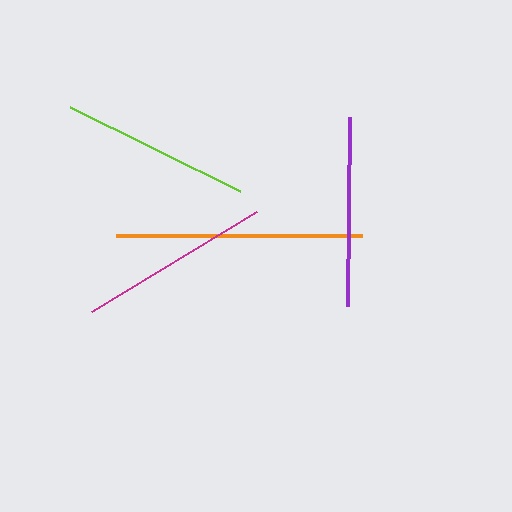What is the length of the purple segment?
The purple segment is approximately 188 pixels long.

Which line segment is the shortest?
The purple line is the shortest at approximately 188 pixels.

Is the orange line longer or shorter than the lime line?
The orange line is longer than the lime line.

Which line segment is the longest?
The orange line is the longest at approximately 246 pixels.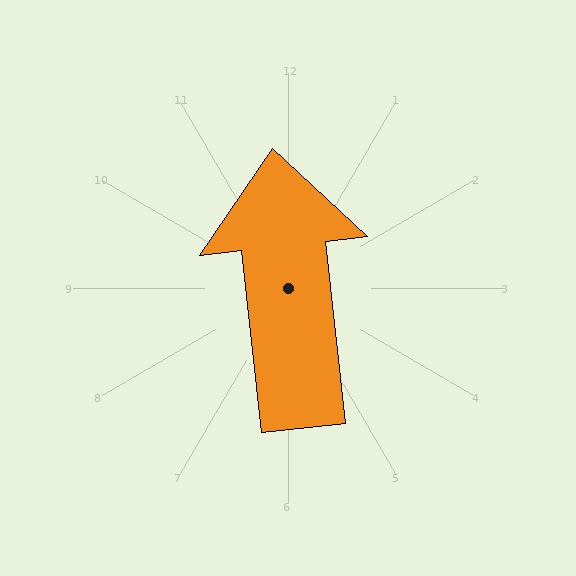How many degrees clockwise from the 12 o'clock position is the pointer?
Approximately 354 degrees.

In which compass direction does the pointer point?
North.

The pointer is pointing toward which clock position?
Roughly 12 o'clock.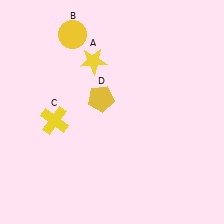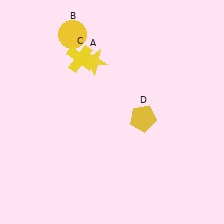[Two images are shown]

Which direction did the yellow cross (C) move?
The yellow cross (C) moved up.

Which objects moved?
The objects that moved are: the yellow cross (C), the yellow pentagon (D).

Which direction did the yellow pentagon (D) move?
The yellow pentagon (D) moved right.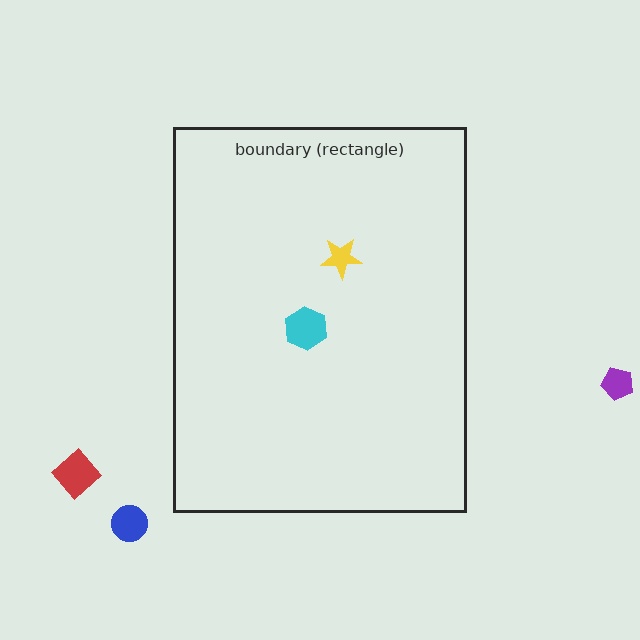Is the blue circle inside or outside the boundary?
Outside.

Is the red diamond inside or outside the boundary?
Outside.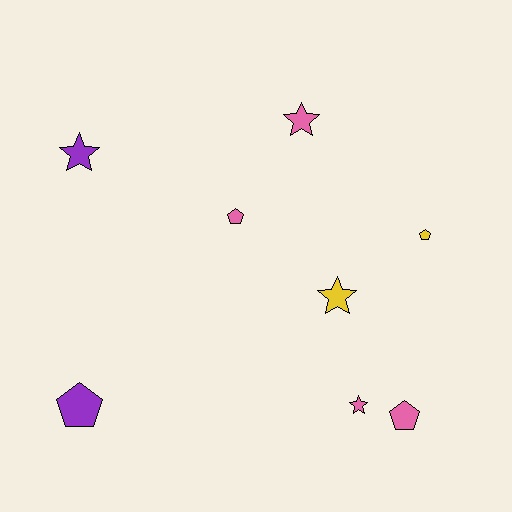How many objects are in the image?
There are 8 objects.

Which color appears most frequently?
Pink, with 4 objects.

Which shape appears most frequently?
Star, with 4 objects.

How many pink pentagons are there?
There are 2 pink pentagons.